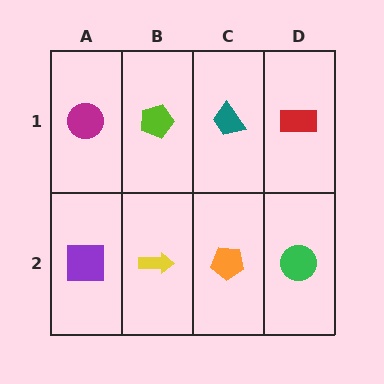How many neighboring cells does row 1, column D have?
2.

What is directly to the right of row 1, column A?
A lime pentagon.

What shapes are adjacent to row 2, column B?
A lime pentagon (row 1, column B), a purple square (row 2, column A), an orange pentagon (row 2, column C).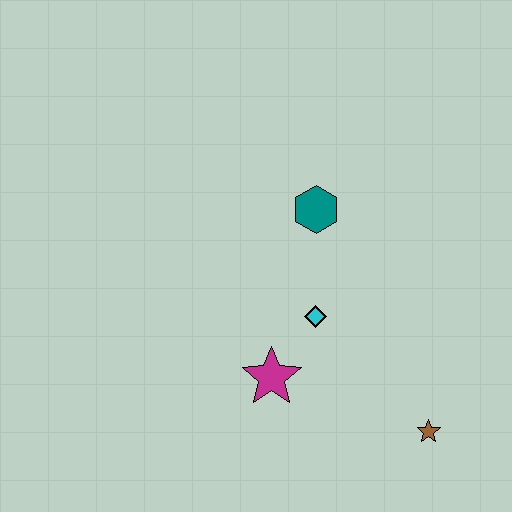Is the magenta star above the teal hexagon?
No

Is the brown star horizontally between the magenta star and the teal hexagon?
No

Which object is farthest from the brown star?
The teal hexagon is farthest from the brown star.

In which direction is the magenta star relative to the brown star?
The magenta star is to the left of the brown star.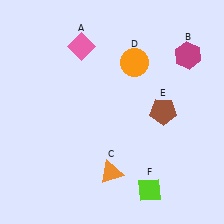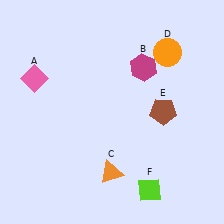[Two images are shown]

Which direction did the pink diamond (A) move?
The pink diamond (A) moved left.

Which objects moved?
The objects that moved are: the pink diamond (A), the magenta hexagon (B), the orange circle (D).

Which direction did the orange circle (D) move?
The orange circle (D) moved right.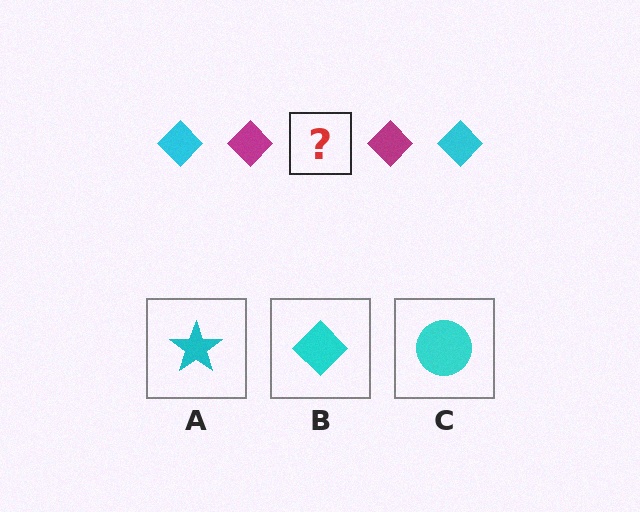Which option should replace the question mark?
Option B.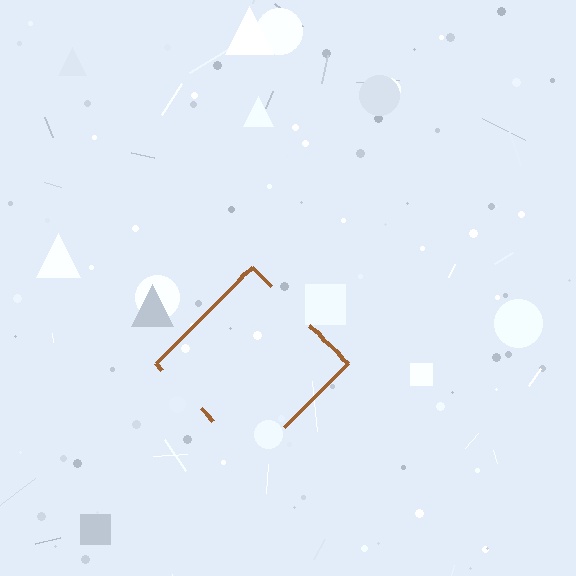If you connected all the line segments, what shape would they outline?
They would outline a diamond.